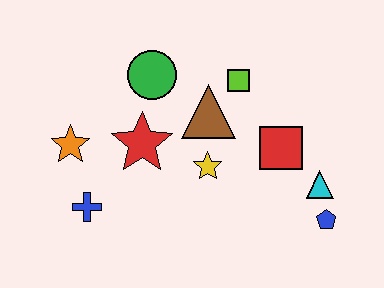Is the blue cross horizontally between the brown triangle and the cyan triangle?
No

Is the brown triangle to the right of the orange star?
Yes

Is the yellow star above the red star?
No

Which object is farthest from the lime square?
The blue cross is farthest from the lime square.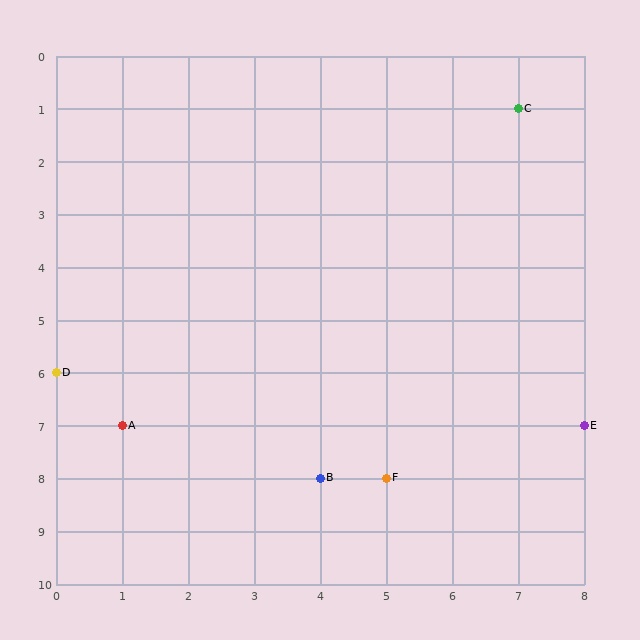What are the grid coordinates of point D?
Point D is at grid coordinates (0, 6).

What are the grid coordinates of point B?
Point B is at grid coordinates (4, 8).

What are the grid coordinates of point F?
Point F is at grid coordinates (5, 8).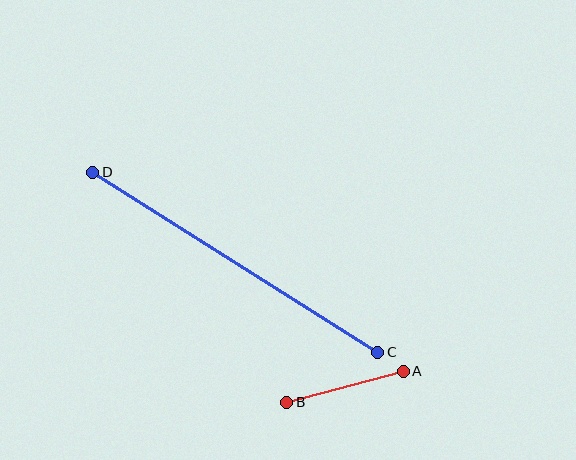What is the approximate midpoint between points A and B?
The midpoint is at approximately (345, 387) pixels.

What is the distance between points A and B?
The distance is approximately 121 pixels.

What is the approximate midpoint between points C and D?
The midpoint is at approximately (235, 262) pixels.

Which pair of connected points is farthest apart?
Points C and D are farthest apart.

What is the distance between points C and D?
The distance is approximately 337 pixels.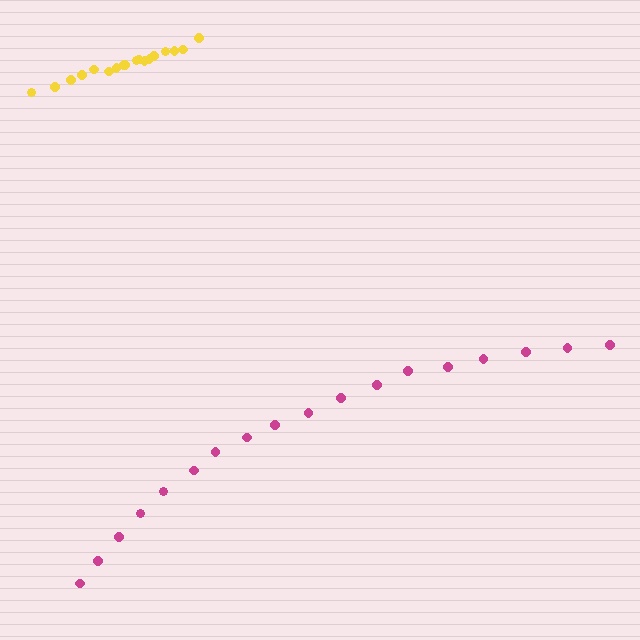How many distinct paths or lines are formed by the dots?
There are 2 distinct paths.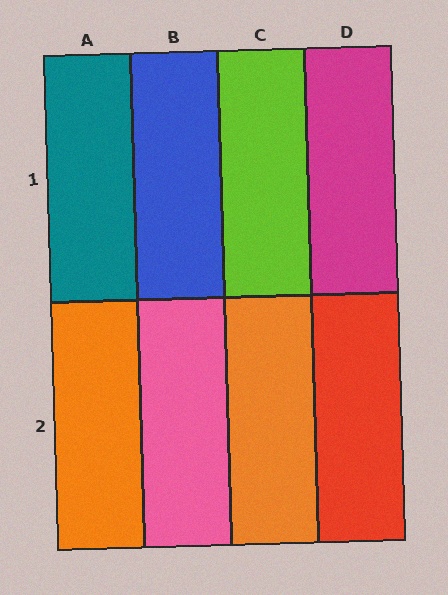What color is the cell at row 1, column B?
Blue.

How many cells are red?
1 cell is red.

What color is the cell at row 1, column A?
Teal.